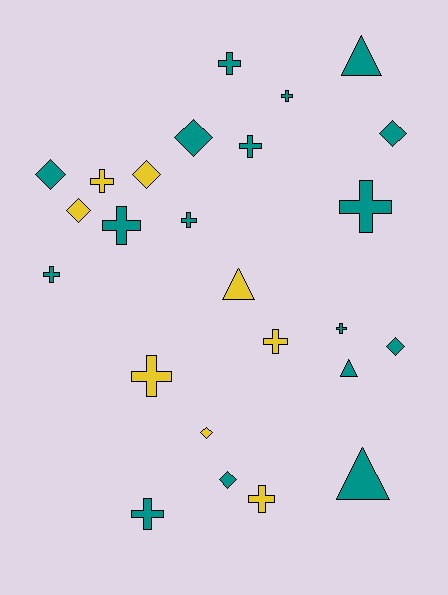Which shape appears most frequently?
Cross, with 13 objects.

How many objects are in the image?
There are 25 objects.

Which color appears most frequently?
Teal, with 17 objects.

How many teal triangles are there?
There are 3 teal triangles.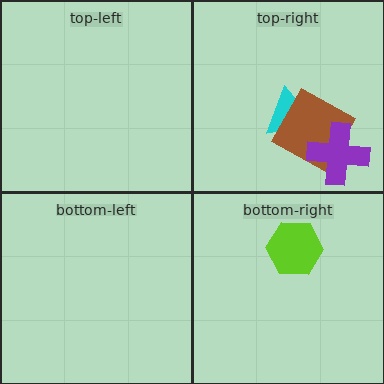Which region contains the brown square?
The top-right region.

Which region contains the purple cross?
The top-right region.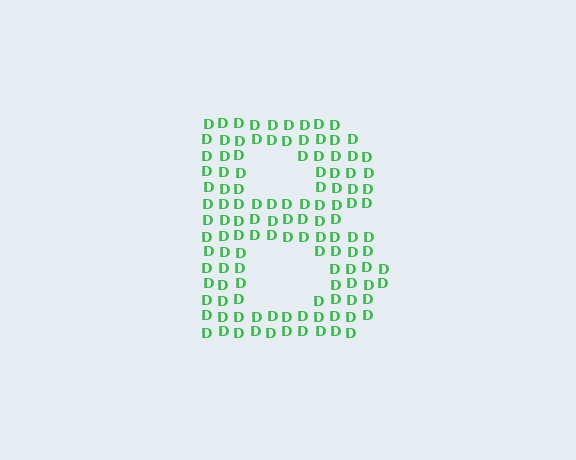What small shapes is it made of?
It is made of small letter D's.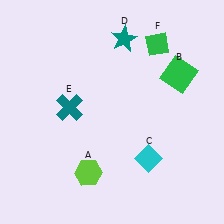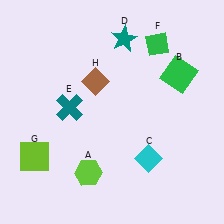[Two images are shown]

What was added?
A lime square (G), a brown diamond (H) were added in Image 2.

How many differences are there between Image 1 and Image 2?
There are 2 differences between the two images.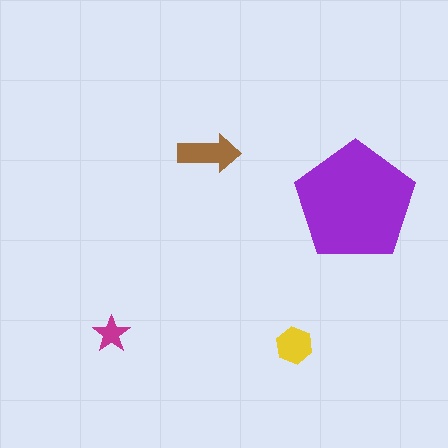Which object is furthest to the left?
The magenta star is leftmost.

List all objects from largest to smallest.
The purple pentagon, the brown arrow, the yellow hexagon, the magenta star.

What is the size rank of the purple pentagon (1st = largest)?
1st.